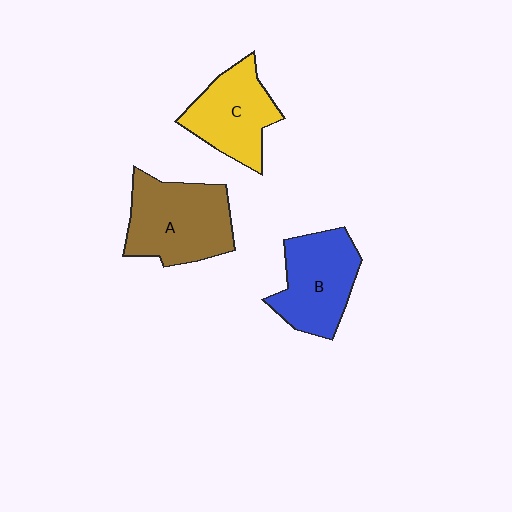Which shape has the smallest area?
Shape C (yellow).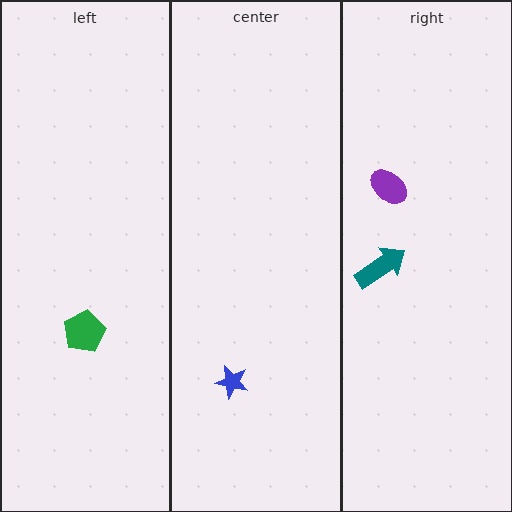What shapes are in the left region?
The green pentagon.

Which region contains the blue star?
The center region.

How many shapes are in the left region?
1.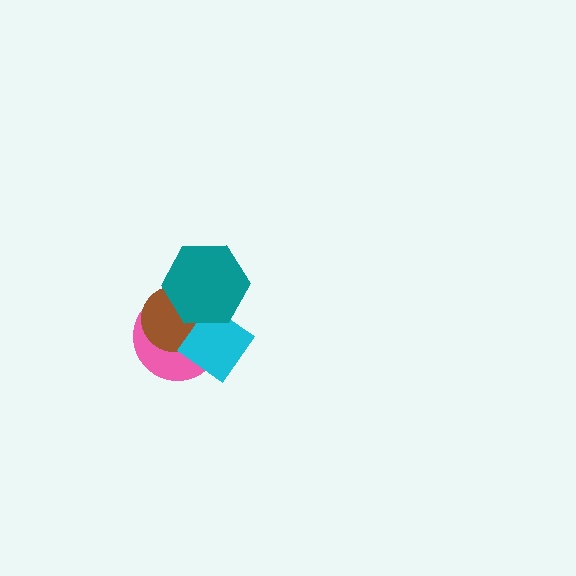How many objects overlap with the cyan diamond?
3 objects overlap with the cyan diamond.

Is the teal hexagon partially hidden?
No, no other shape covers it.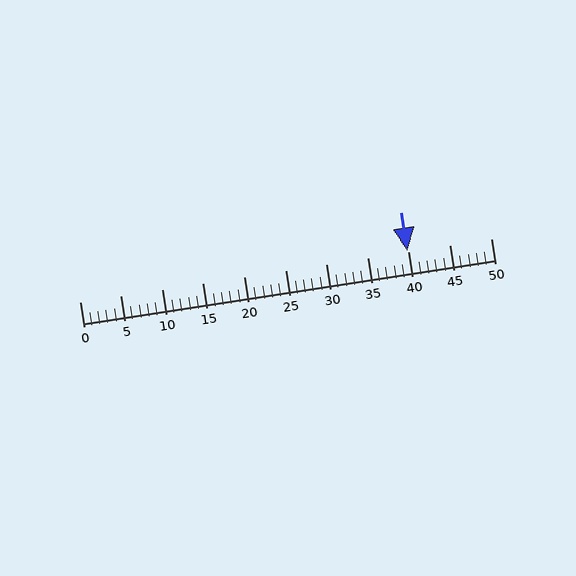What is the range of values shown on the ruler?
The ruler shows values from 0 to 50.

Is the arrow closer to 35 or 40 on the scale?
The arrow is closer to 40.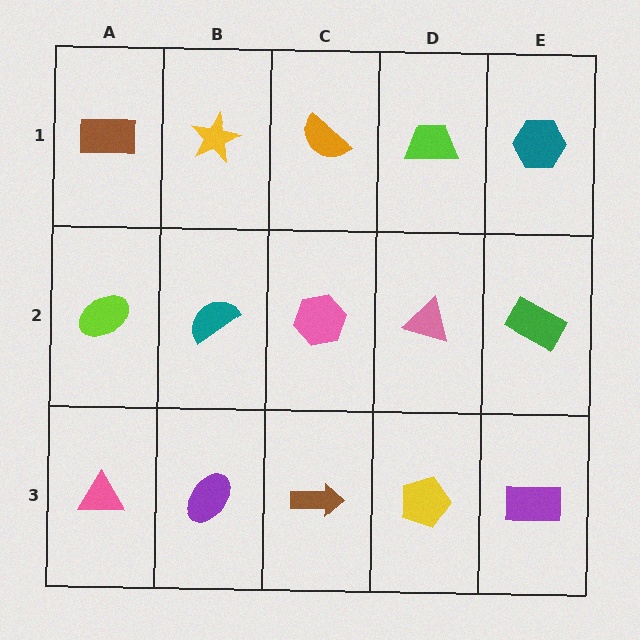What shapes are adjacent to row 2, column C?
An orange semicircle (row 1, column C), a brown arrow (row 3, column C), a teal semicircle (row 2, column B), a pink triangle (row 2, column D).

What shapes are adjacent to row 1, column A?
A lime ellipse (row 2, column A), a yellow star (row 1, column B).